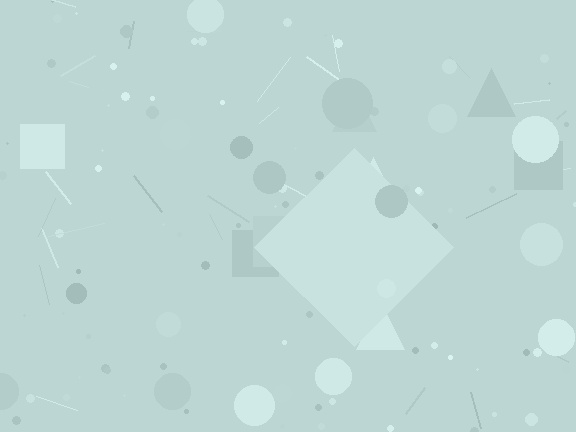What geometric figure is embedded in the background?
A diamond is embedded in the background.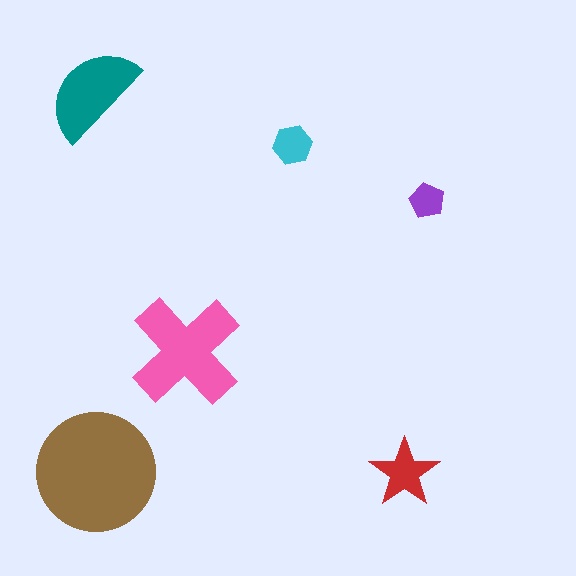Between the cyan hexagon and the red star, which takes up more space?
The red star.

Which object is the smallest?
The purple pentagon.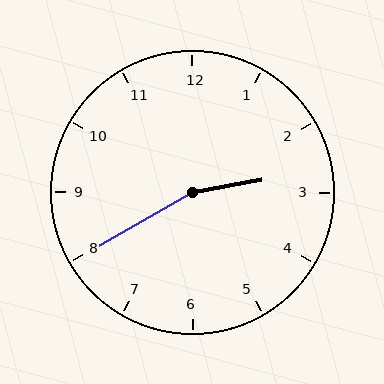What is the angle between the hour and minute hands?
Approximately 160 degrees.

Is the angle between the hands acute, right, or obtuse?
It is obtuse.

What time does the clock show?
2:40.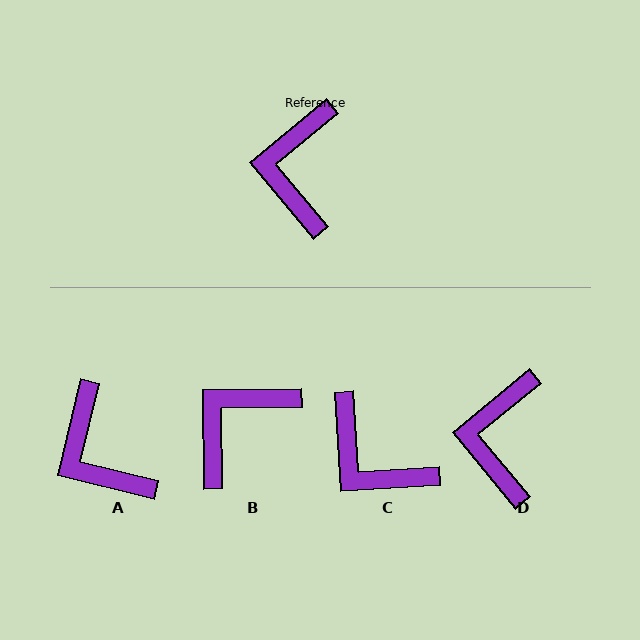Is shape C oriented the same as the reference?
No, it is off by about 54 degrees.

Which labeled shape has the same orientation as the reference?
D.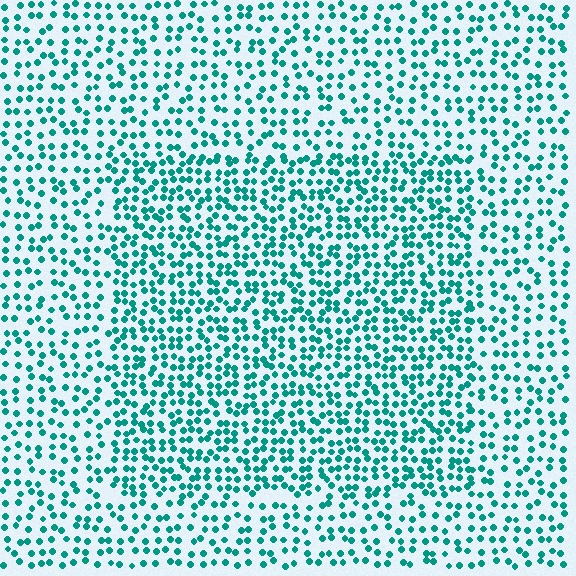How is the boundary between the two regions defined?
The boundary is defined by a change in element density (approximately 1.6x ratio). All elements are the same color, size, and shape.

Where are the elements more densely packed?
The elements are more densely packed inside the rectangle boundary.